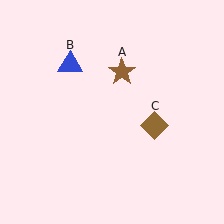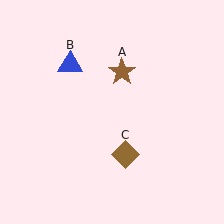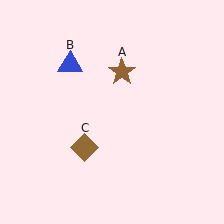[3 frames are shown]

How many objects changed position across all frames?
1 object changed position: brown diamond (object C).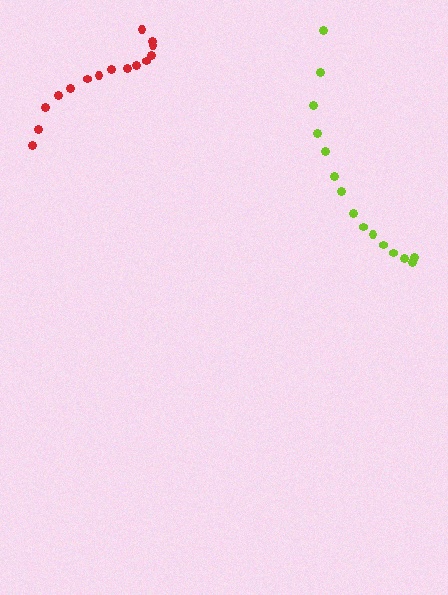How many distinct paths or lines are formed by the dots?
There are 2 distinct paths.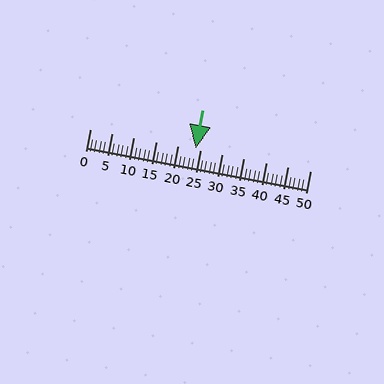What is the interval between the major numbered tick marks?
The major tick marks are spaced 5 units apart.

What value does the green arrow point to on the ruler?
The green arrow points to approximately 24.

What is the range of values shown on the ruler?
The ruler shows values from 0 to 50.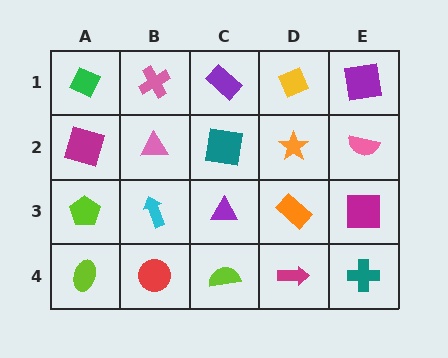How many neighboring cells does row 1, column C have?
3.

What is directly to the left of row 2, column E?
An orange star.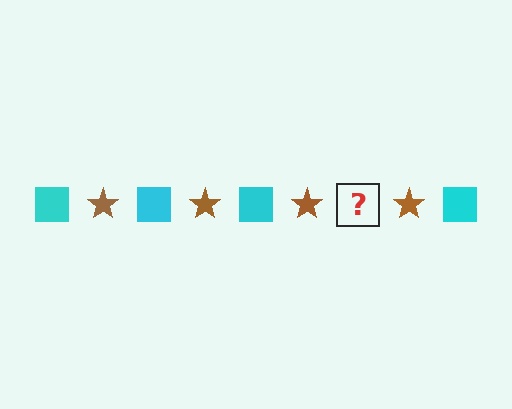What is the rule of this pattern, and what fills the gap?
The rule is that the pattern alternates between cyan square and brown star. The gap should be filled with a cyan square.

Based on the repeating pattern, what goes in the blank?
The blank should be a cyan square.